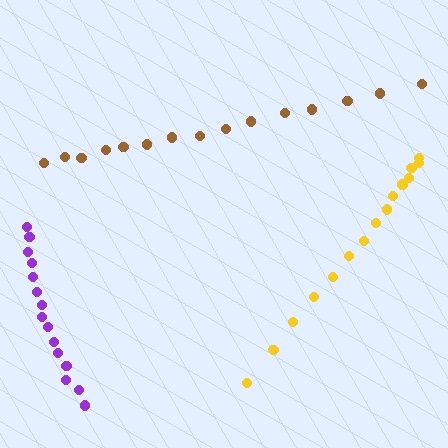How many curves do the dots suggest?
There are 3 distinct paths.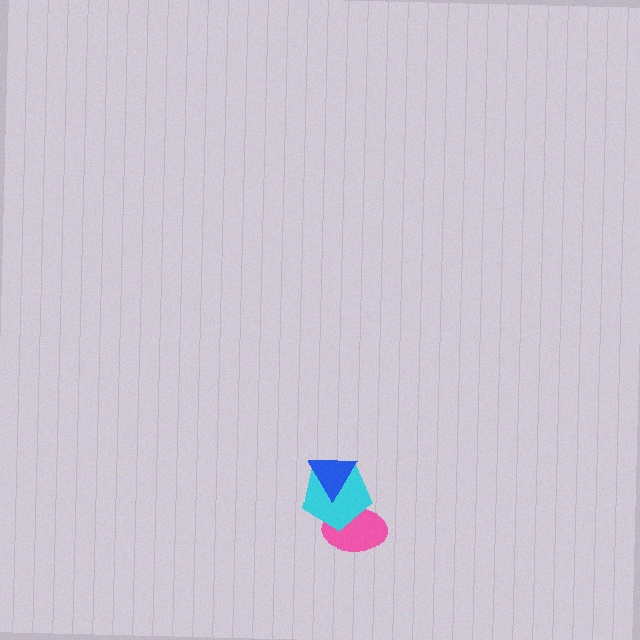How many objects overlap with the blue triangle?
1 object overlaps with the blue triangle.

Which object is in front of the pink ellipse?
The cyan pentagon is in front of the pink ellipse.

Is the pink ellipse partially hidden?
Yes, it is partially covered by another shape.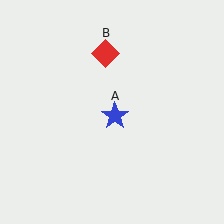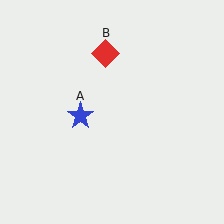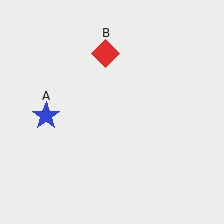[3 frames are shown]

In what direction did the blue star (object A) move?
The blue star (object A) moved left.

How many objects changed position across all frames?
1 object changed position: blue star (object A).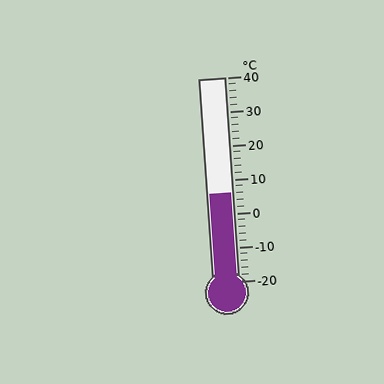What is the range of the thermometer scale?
The thermometer scale ranges from -20°C to 40°C.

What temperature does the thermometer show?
The thermometer shows approximately 6°C.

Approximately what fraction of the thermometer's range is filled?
The thermometer is filled to approximately 45% of its range.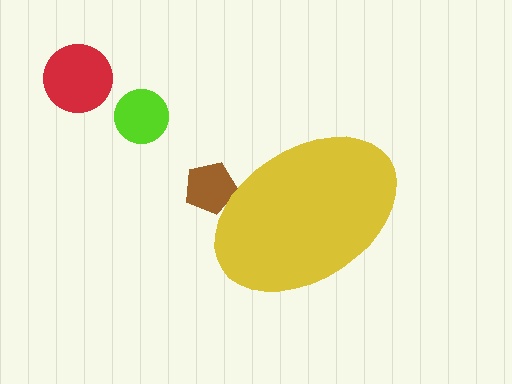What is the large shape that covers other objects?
A yellow ellipse.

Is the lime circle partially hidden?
No, the lime circle is fully visible.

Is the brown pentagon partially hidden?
Yes, the brown pentagon is partially hidden behind the yellow ellipse.